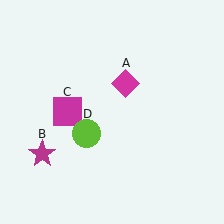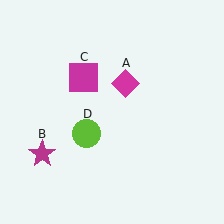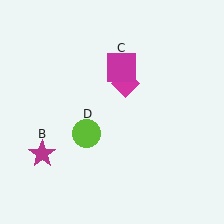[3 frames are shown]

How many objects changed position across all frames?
1 object changed position: magenta square (object C).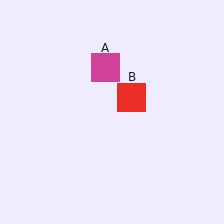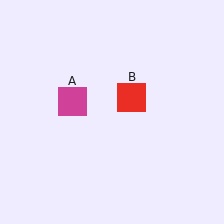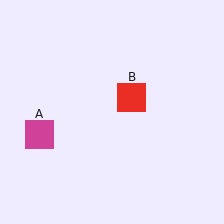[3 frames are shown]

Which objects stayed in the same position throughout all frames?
Red square (object B) remained stationary.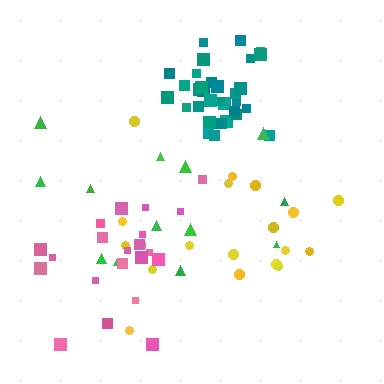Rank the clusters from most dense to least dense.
teal, pink, yellow, green.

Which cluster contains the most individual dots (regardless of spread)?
Teal (32).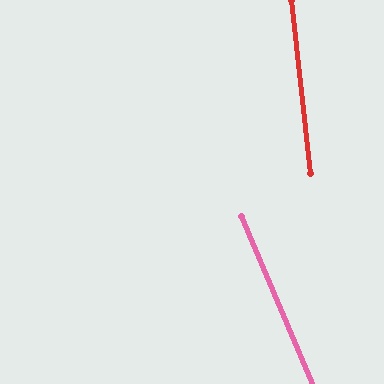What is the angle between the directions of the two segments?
Approximately 17 degrees.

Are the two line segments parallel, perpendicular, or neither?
Neither parallel nor perpendicular — they differ by about 17°.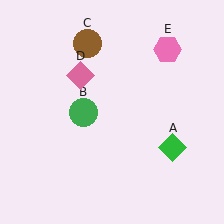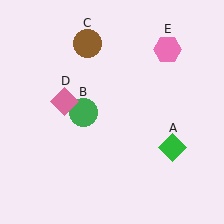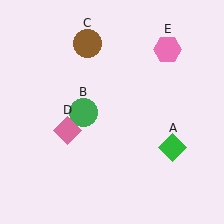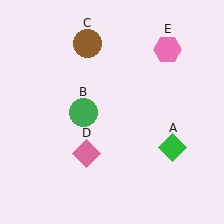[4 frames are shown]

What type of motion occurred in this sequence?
The pink diamond (object D) rotated counterclockwise around the center of the scene.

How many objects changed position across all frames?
1 object changed position: pink diamond (object D).